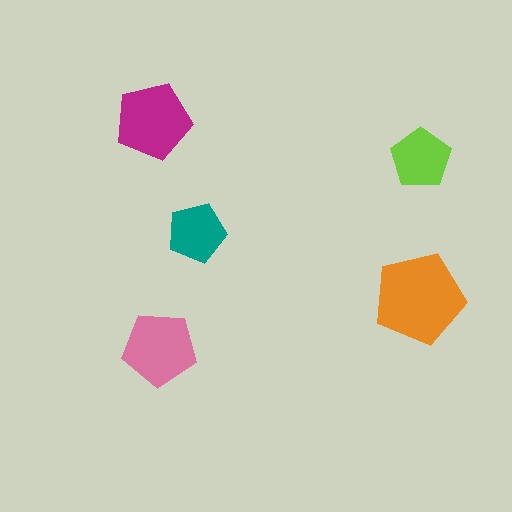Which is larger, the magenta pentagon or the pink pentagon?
The magenta one.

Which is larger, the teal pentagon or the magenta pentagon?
The magenta one.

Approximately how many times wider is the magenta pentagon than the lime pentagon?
About 1.5 times wider.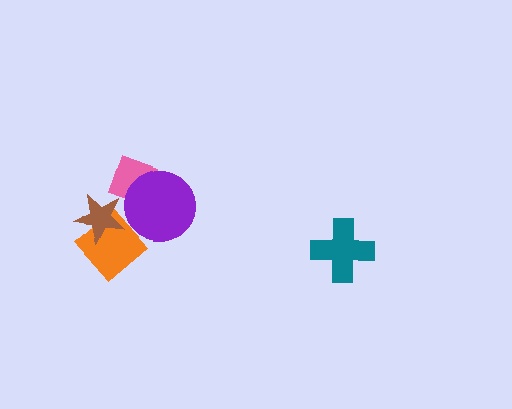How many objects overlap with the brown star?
1 object overlaps with the brown star.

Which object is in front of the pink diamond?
The purple circle is in front of the pink diamond.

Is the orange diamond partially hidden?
Yes, it is partially covered by another shape.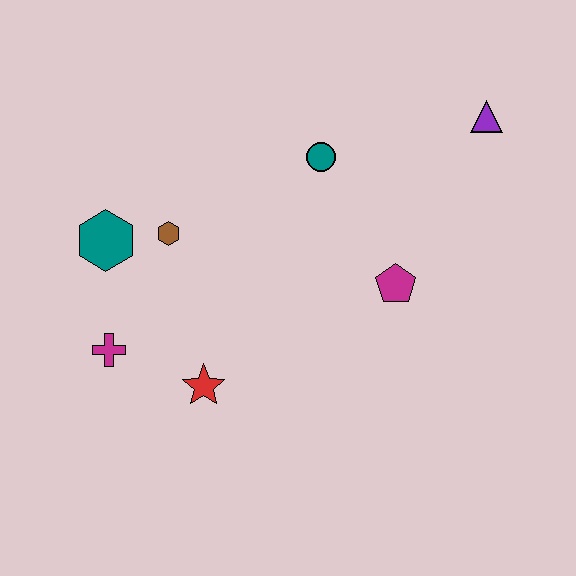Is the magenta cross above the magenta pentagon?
No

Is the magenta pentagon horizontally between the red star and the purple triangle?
Yes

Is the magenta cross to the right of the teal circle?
No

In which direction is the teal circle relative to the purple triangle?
The teal circle is to the left of the purple triangle.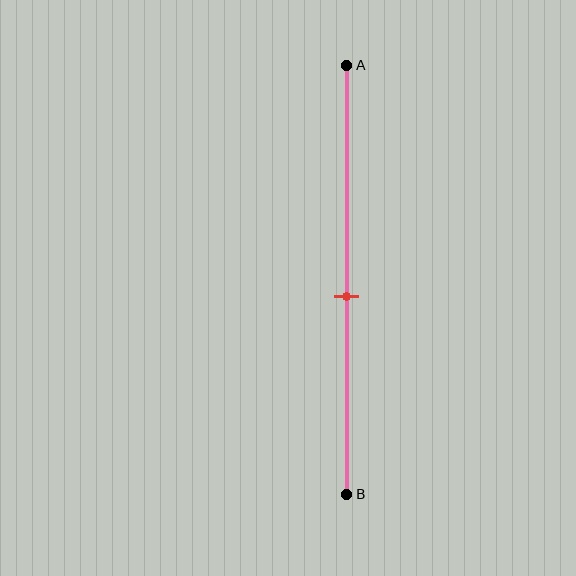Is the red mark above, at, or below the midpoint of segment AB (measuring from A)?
The red mark is below the midpoint of segment AB.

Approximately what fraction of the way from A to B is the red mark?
The red mark is approximately 55% of the way from A to B.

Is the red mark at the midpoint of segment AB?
No, the mark is at about 55% from A, not at the 50% midpoint.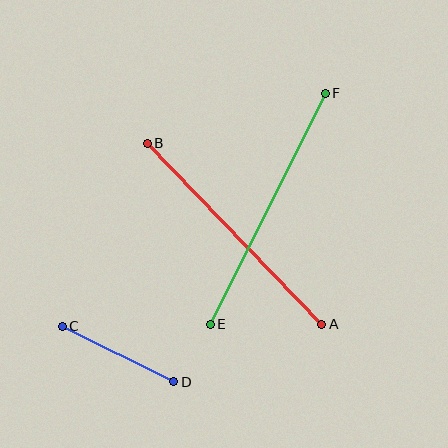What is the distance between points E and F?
The distance is approximately 258 pixels.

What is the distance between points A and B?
The distance is approximately 251 pixels.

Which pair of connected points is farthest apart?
Points E and F are farthest apart.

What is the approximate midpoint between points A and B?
The midpoint is at approximately (234, 234) pixels.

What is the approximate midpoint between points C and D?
The midpoint is at approximately (118, 354) pixels.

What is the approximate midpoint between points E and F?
The midpoint is at approximately (268, 209) pixels.